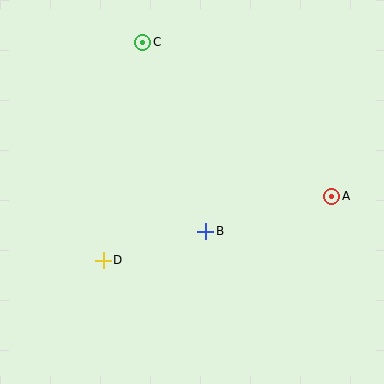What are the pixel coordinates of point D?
Point D is at (103, 260).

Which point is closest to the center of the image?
Point B at (206, 231) is closest to the center.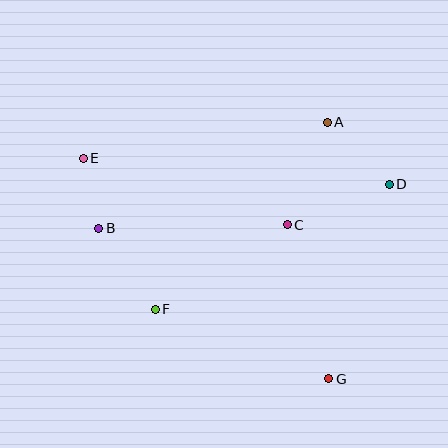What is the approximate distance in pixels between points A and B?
The distance between A and B is approximately 252 pixels.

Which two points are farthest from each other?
Points E and G are farthest from each other.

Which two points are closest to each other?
Points B and E are closest to each other.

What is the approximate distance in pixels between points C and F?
The distance between C and F is approximately 157 pixels.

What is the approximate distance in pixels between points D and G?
The distance between D and G is approximately 204 pixels.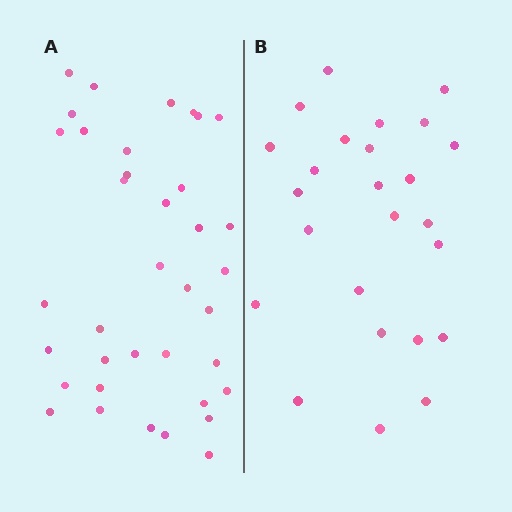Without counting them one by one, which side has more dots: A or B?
Region A (the left region) has more dots.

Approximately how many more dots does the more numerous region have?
Region A has roughly 12 or so more dots than region B.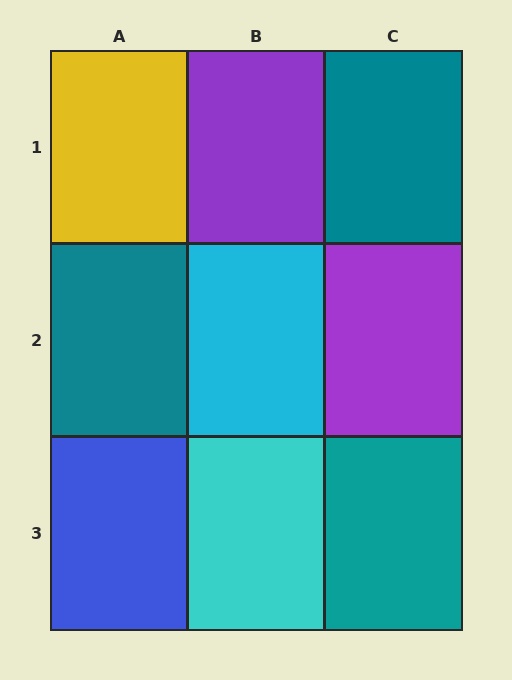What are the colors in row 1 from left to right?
Yellow, purple, teal.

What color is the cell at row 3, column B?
Cyan.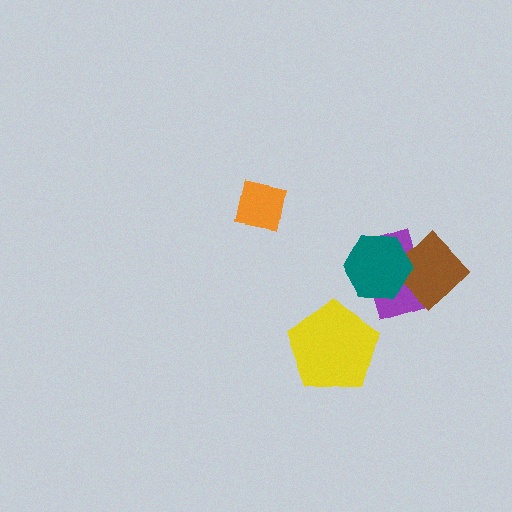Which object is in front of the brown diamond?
The teal hexagon is in front of the brown diamond.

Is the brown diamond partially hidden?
Yes, it is partially covered by another shape.